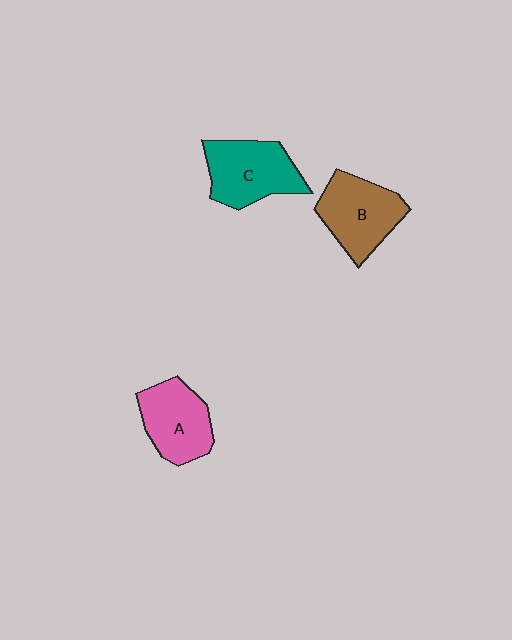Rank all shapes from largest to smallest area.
From largest to smallest: C (teal), B (brown), A (pink).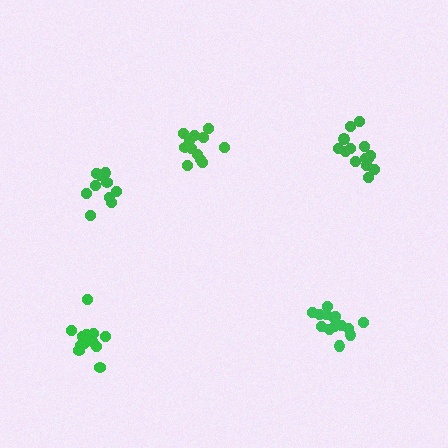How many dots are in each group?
Group 1: 14 dots, Group 2: 10 dots, Group 3: 14 dots, Group 4: 14 dots, Group 5: 12 dots (64 total).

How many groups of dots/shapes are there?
There are 5 groups.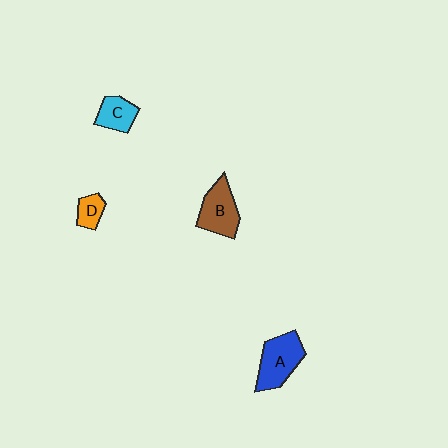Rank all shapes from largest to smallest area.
From largest to smallest: A (blue), B (brown), C (cyan), D (orange).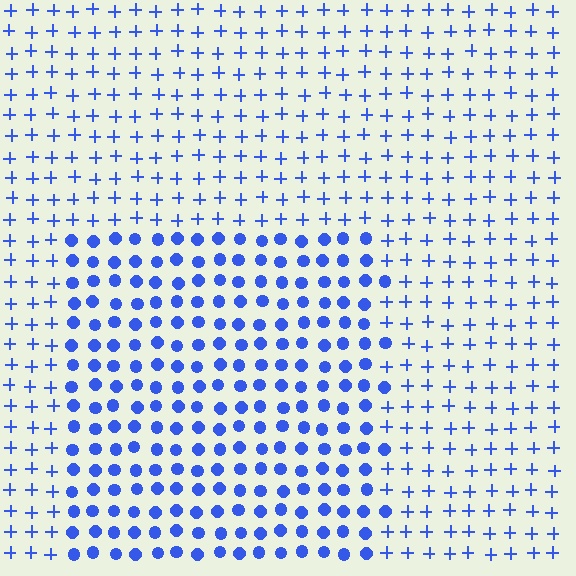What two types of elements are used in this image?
The image uses circles inside the rectangle region and plus signs outside it.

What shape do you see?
I see a rectangle.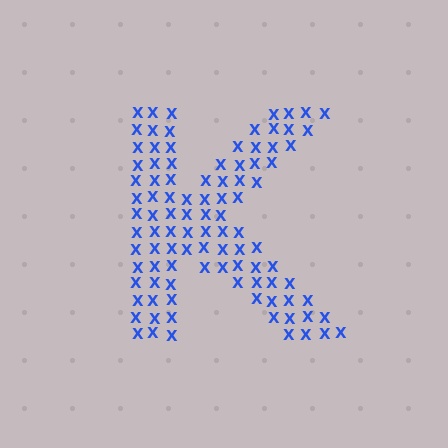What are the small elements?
The small elements are letter X's.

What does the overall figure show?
The overall figure shows the letter K.